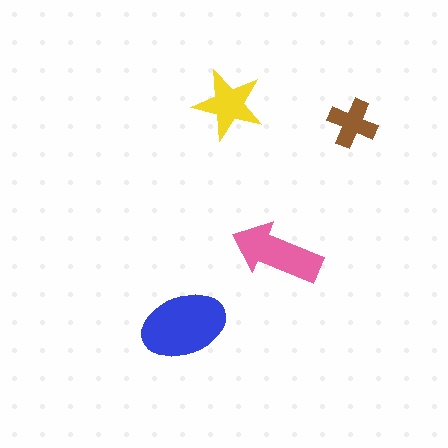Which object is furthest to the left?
The blue ellipse is leftmost.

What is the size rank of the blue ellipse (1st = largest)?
1st.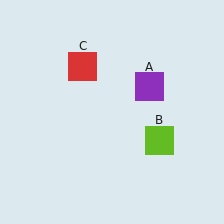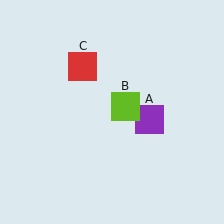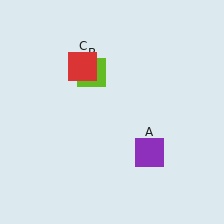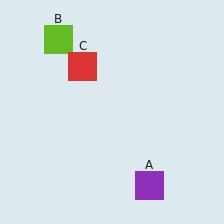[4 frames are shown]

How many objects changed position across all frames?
2 objects changed position: purple square (object A), lime square (object B).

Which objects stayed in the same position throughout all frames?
Red square (object C) remained stationary.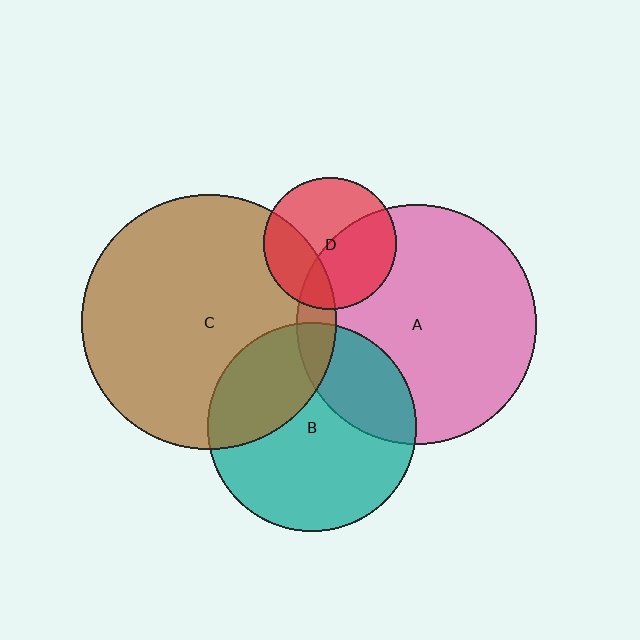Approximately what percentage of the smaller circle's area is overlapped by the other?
Approximately 45%.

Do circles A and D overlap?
Yes.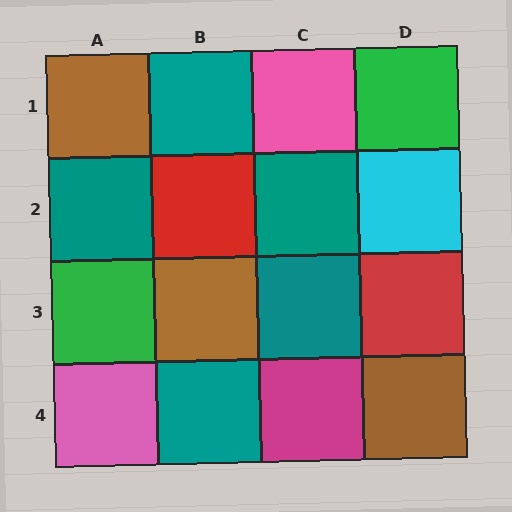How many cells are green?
2 cells are green.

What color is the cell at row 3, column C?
Teal.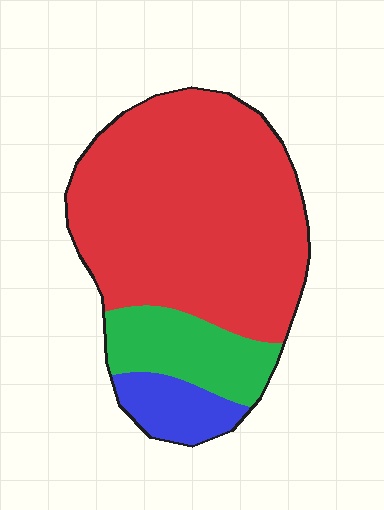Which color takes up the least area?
Blue, at roughly 10%.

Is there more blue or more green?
Green.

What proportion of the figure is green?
Green takes up between a sixth and a third of the figure.